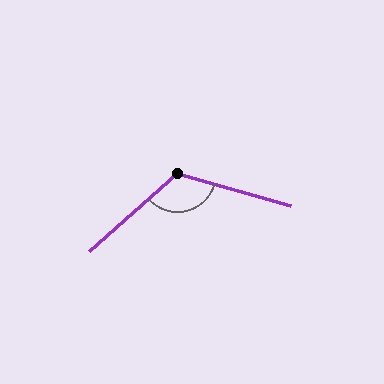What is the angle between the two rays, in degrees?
Approximately 123 degrees.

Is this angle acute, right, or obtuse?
It is obtuse.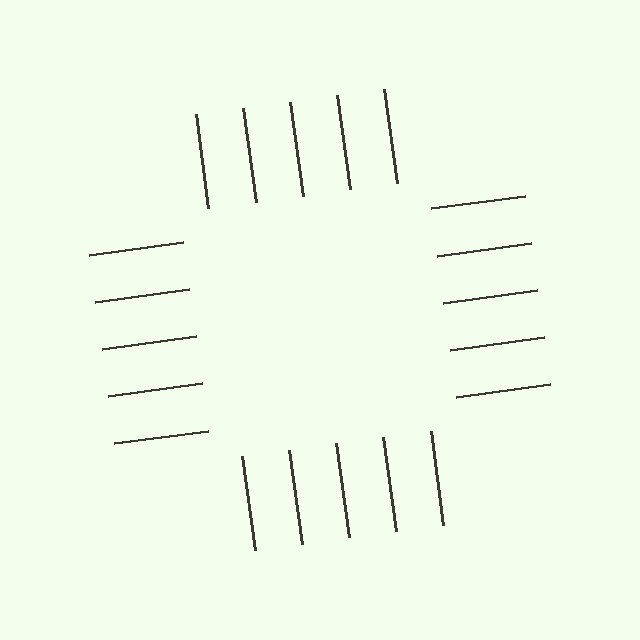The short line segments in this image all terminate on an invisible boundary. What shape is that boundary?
An illusory square — the line segments terminate on its edges but no continuous stroke is drawn.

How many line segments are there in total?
20 — 5 along each of the 4 edges.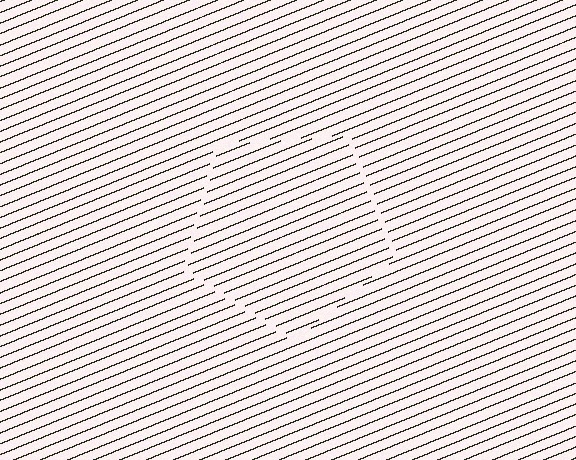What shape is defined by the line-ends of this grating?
An illusory pentagon. The interior of the shape contains the same grating, shifted by half a period — the contour is defined by the phase discontinuity where line-ends from the inner and outer gratings abut.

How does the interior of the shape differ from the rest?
The interior of the shape contains the same grating, shifted by half a period — the contour is defined by the phase discontinuity where line-ends from the inner and outer gratings abut.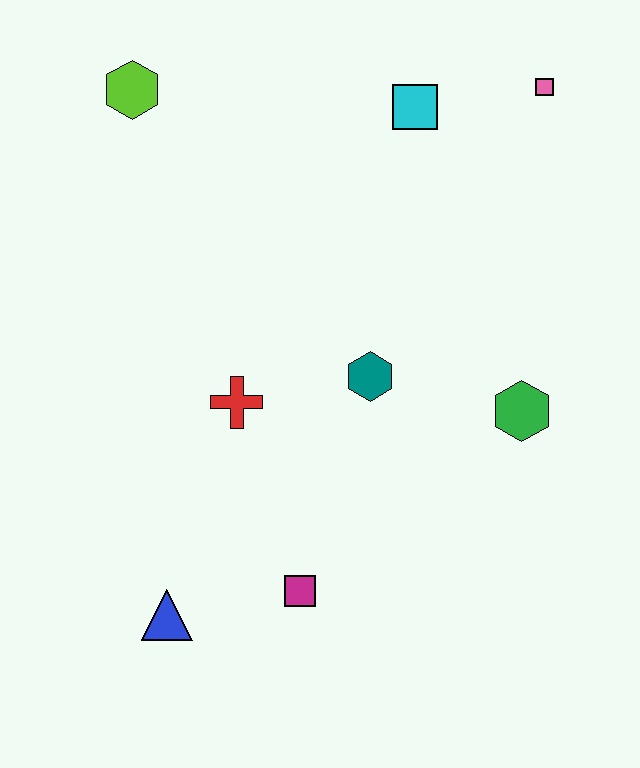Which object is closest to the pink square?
The cyan square is closest to the pink square.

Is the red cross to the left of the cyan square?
Yes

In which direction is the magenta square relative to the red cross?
The magenta square is below the red cross.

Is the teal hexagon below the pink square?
Yes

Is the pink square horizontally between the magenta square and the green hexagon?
No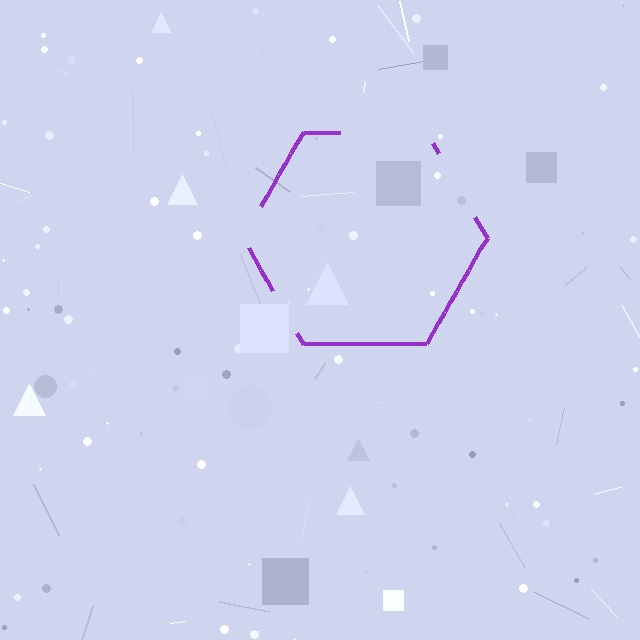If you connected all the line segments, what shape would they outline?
They would outline a hexagon.